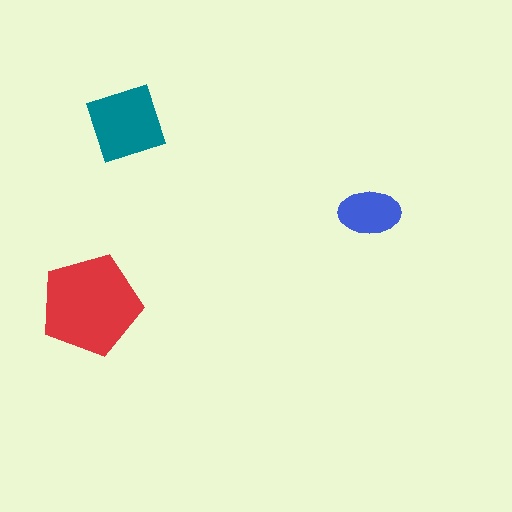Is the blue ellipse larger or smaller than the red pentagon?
Smaller.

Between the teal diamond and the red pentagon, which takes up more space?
The red pentagon.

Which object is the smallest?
The blue ellipse.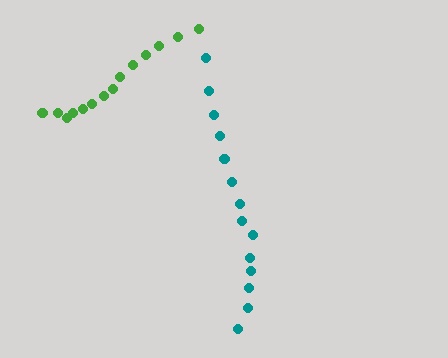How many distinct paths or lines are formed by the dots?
There are 2 distinct paths.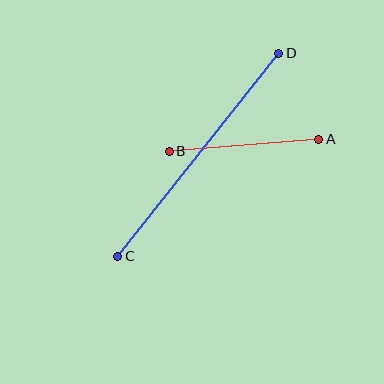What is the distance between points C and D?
The distance is approximately 259 pixels.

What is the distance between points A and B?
The distance is approximately 150 pixels.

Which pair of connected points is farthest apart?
Points C and D are farthest apart.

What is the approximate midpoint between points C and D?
The midpoint is at approximately (198, 155) pixels.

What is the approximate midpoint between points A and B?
The midpoint is at approximately (244, 145) pixels.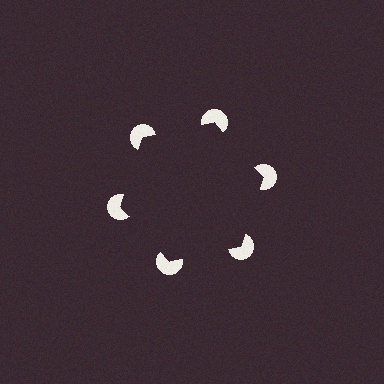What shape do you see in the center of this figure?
An illusory hexagon — its edges are inferred from the aligned wedge cuts in the pac-man discs, not physically drawn.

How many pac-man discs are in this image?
There are 6 — one at each vertex of the illusory hexagon.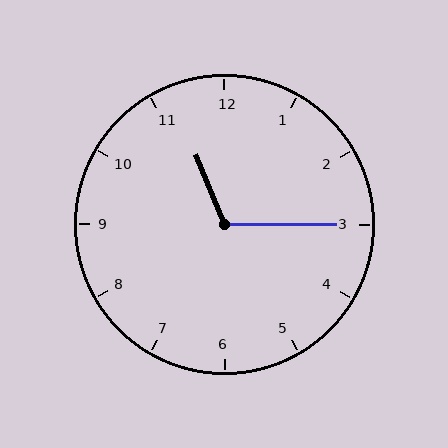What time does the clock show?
11:15.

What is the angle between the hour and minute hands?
Approximately 112 degrees.